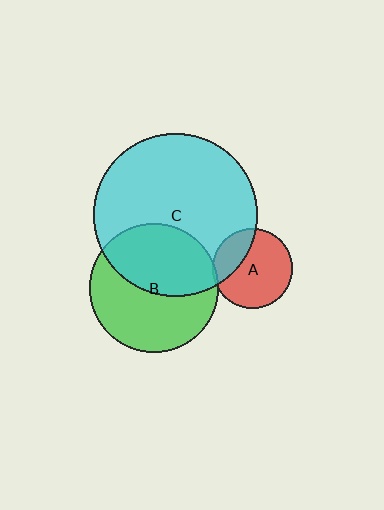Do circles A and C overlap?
Yes.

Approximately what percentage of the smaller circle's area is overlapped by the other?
Approximately 25%.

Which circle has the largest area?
Circle C (cyan).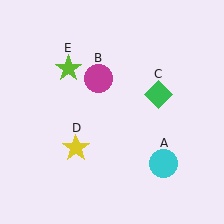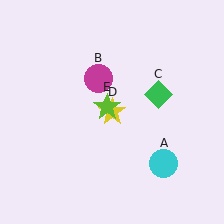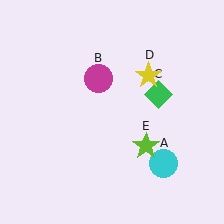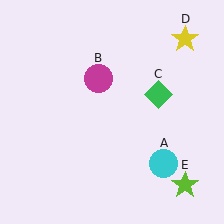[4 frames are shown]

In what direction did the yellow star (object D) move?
The yellow star (object D) moved up and to the right.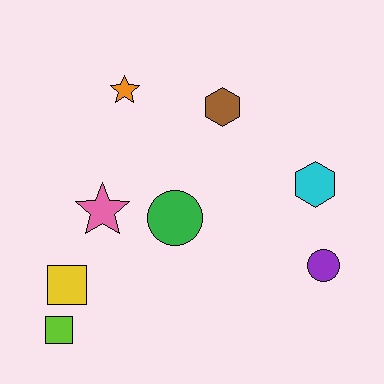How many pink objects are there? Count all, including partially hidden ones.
There is 1 pink object.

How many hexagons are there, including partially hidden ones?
There are 2 hexagons.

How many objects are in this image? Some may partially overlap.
There are 8 objects.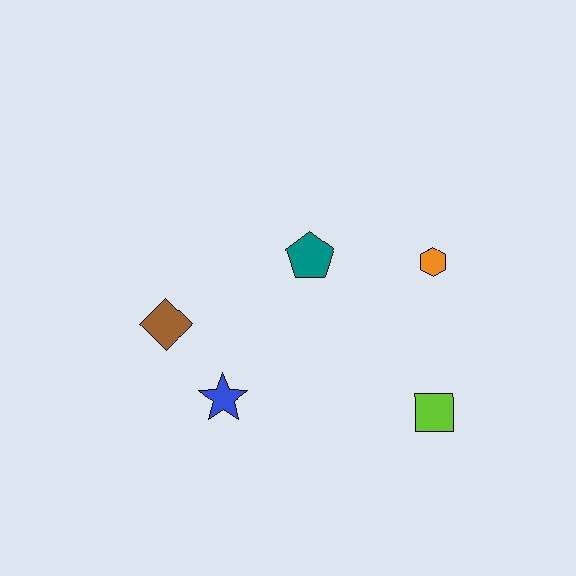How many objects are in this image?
There are 5 objects.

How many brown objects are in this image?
There is 1 brown object.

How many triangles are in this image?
There are no triangles.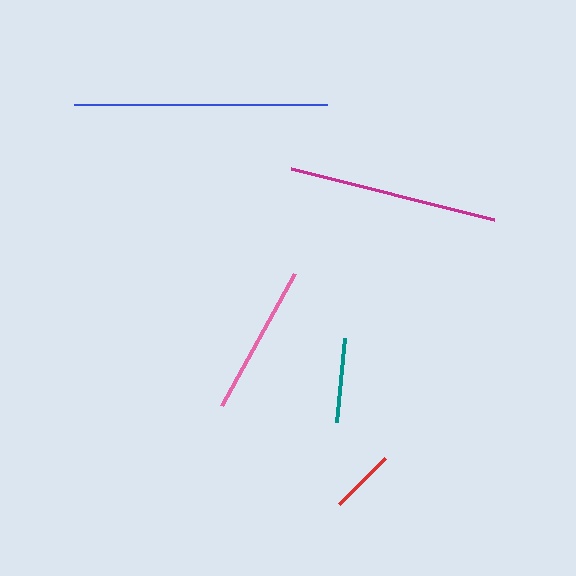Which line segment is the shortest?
The red line is the shortest at approximately 66 pixels.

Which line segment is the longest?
The blue line is the longest at approximately 253 pixels.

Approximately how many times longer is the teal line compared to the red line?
The teal line is approximately 1.3 times the length of the red line.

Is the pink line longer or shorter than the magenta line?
The magenta line is longer than the pink line.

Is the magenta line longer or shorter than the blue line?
The blue line is longer than the magenta line.